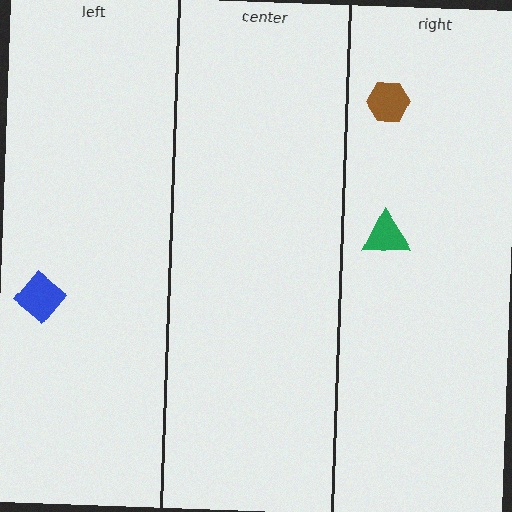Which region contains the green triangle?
The right region.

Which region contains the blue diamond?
The left region.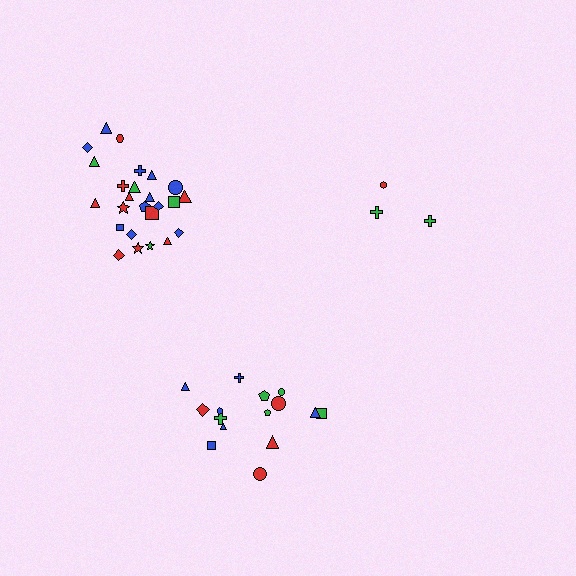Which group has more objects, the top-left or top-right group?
The top-left group.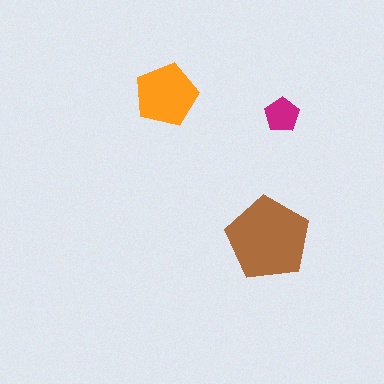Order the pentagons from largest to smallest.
the brown one, the orange one, the magenta one.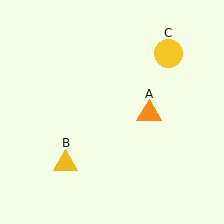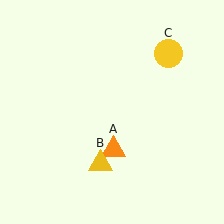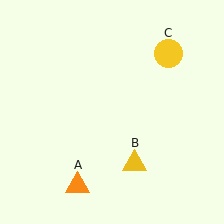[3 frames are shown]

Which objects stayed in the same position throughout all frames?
Yellow circle (object C) remained stationary.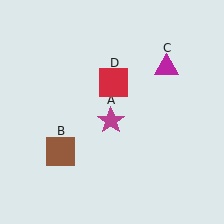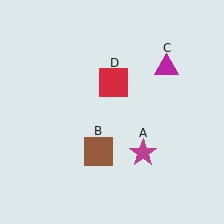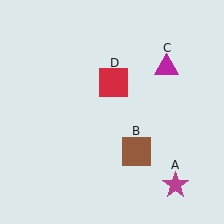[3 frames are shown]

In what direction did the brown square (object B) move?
The brown square (object B) moved right.